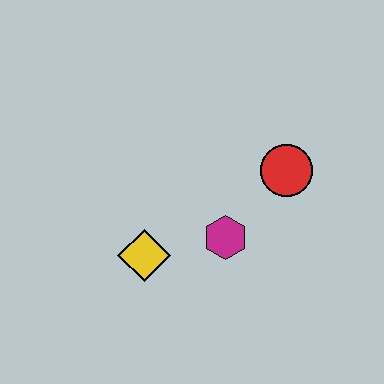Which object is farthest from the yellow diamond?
The red circle is farthest from the yellow diamond.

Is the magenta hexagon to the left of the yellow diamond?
No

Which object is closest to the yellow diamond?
The magenta hexagon is closest to the yellow diamond.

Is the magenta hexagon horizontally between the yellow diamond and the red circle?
Yes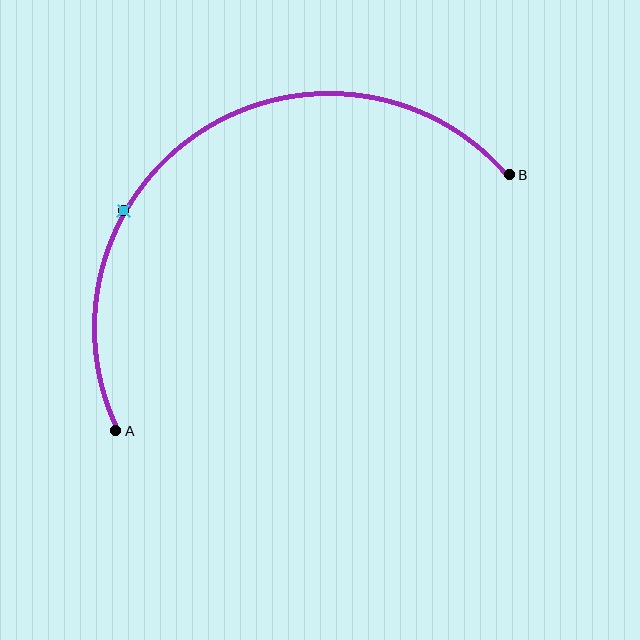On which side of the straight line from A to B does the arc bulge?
The arc bulges above the straight line connecting A and B.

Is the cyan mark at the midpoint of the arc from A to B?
No. The cyan mark lies on the arc but is closer to endpoint A. The arc midpoint would be at the point on the curve equidistant along the arc from both A and B.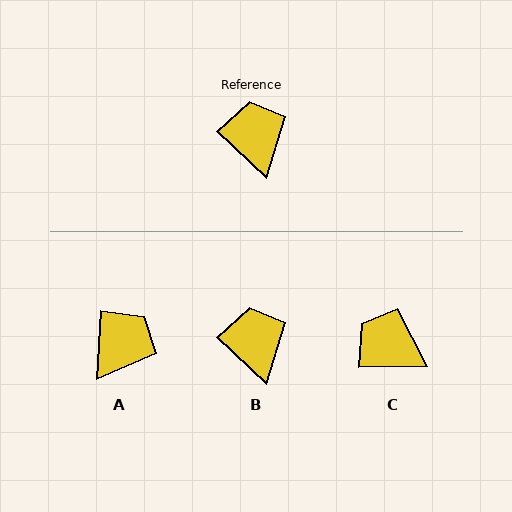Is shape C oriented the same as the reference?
No, it is off by about 45 degrees.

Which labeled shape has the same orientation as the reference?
B.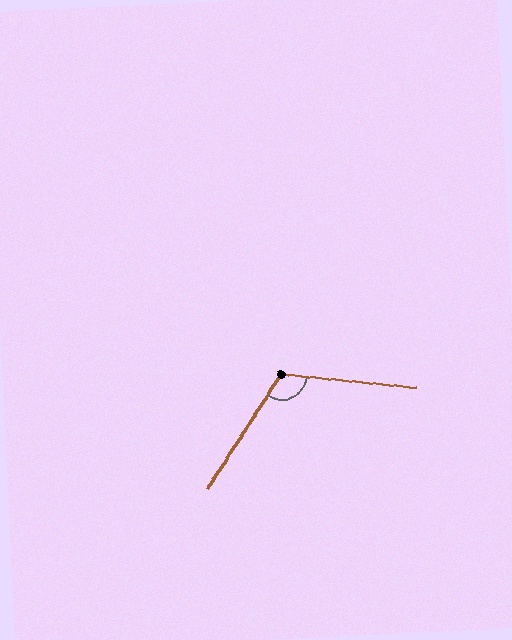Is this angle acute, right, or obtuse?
It is obtuse.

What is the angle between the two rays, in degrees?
Approximately 117 degrees.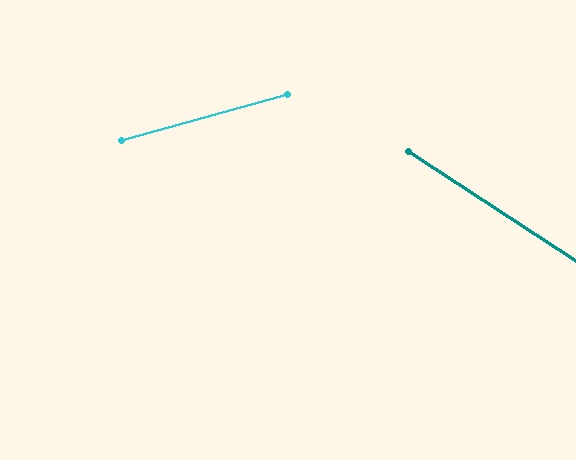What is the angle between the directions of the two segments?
Approximately 49 degrees.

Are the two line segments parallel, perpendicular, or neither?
Neither parallel nor perpendicular — they differ by about 49°.